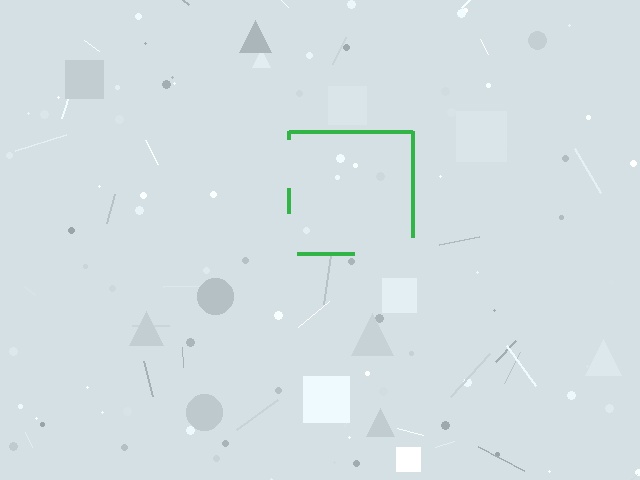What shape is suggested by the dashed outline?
The dashed outline suggests a square.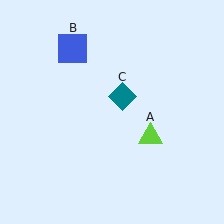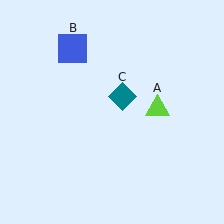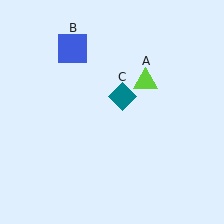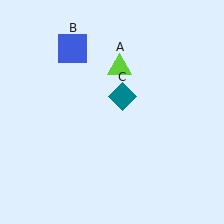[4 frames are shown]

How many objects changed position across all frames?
1 object changed position: lime triangle (object A).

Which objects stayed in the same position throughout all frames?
Blue square (object B) and teal diamond (object C) remained stationary.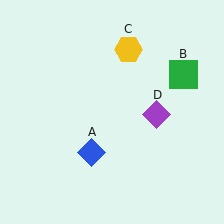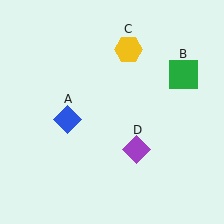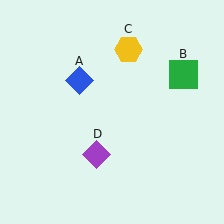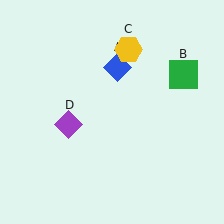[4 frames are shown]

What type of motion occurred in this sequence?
The blue diamond (object A), purple diamond (object D) rotated clockwise around the center of the scene.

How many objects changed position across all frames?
2 objects changed position: blue diamond (object A), purple diamond (object D).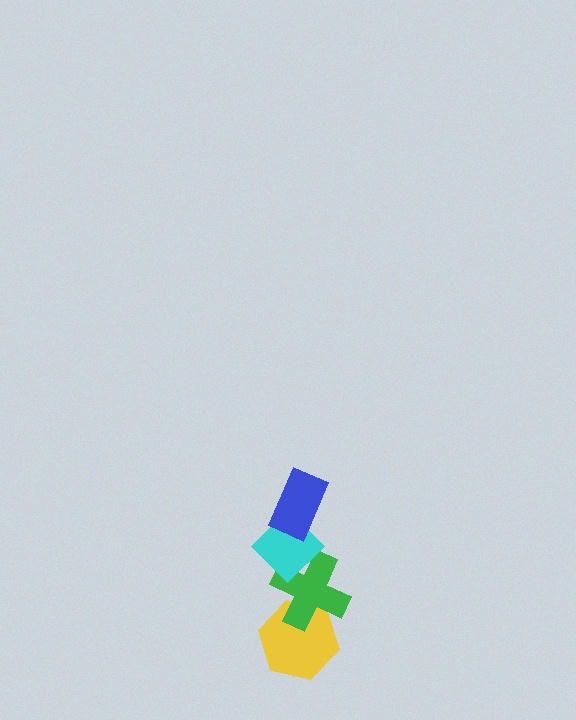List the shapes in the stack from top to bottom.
From top to bottom: the blue rectangle, the cyan diamond, the green cross, the yellow hexagon.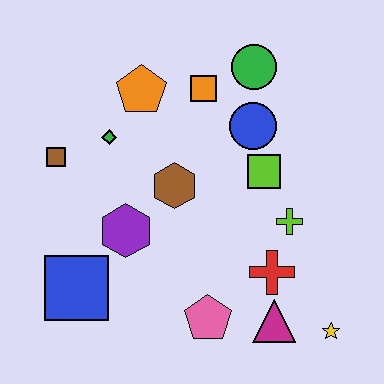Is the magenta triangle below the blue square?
Yes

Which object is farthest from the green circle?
The blue square is farthest from the green circle.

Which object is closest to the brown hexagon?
The purple hexagon is closest to the brown hexagon.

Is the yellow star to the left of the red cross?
No